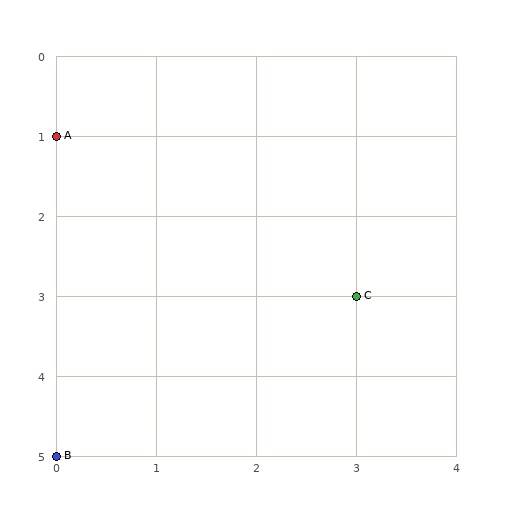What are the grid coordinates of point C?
Point C is at grid coordinates (3, 3).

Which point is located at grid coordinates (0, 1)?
Point A is at (0, 1).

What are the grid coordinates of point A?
Point A is at grid coordinates (0, 1).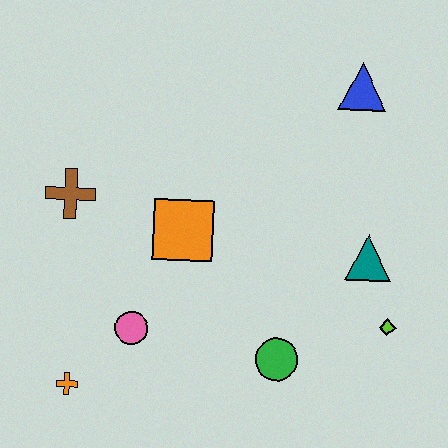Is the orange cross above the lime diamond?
No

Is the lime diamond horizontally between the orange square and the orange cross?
No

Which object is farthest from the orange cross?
The blue triangle is farthest from the orange cross.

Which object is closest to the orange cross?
The pink circle is closest to the orange cross.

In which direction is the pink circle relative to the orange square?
The pink circle is below the orange square.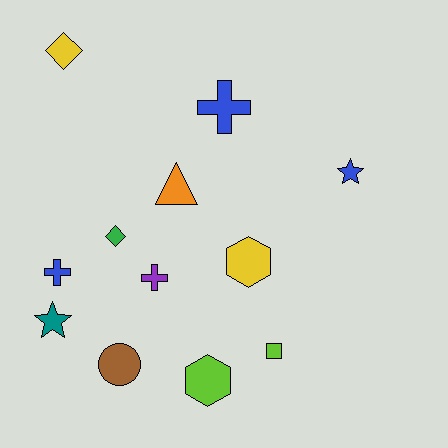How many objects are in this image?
There are 12 objects.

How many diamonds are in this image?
There are 2 diamonds.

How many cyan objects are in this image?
There are no cyan objects.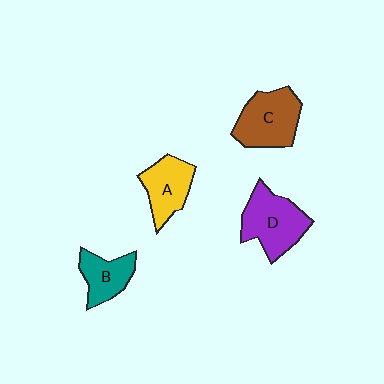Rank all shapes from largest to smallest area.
From largest to smallest: D (purple), C (brown), A (yellow), B (teal).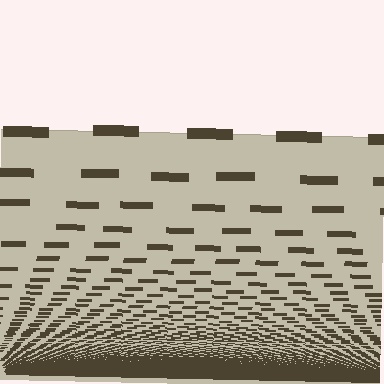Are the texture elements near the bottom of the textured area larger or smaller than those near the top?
Smaller. The gradient is inverted — elements near the bottom are smaller and denser.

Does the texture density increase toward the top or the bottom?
Density increases toward the bottom.